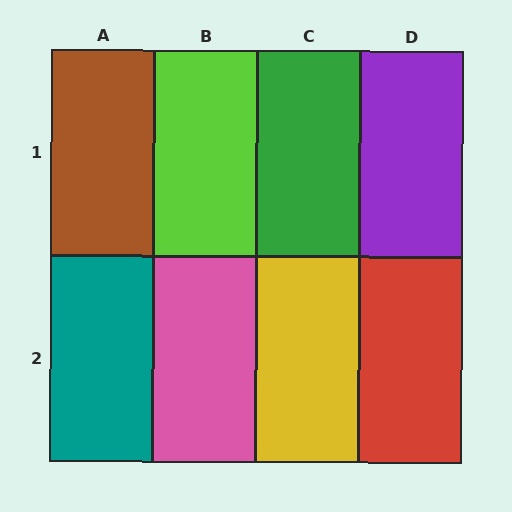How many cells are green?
1 cell is green.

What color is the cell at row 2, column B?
Pink.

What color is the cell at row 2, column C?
Yellow.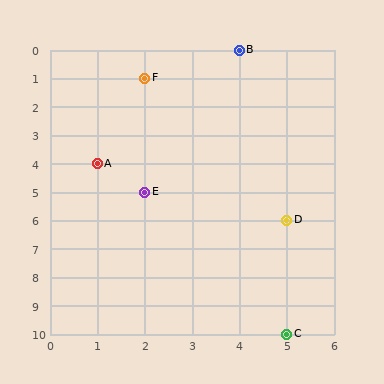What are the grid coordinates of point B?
Point B is at grid coordinates (4, 0).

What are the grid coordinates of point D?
Point D is at grid coordinates (5, 6).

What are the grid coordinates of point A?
Point A is at grid coordinates (1, 4).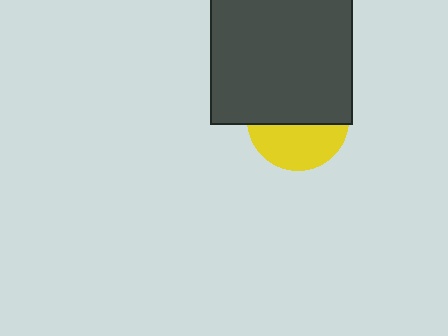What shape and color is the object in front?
The object in front is a dark gray square.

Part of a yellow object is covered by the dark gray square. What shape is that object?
It is a circle.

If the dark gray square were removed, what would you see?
You would see the complete yellow circle.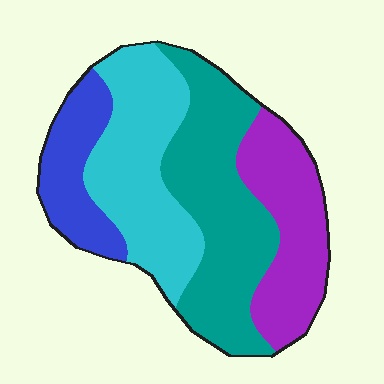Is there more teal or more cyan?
Teal.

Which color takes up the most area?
Teal, at roughly 35%.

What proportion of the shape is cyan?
Cyan takes up between a quarter and a half of the shape.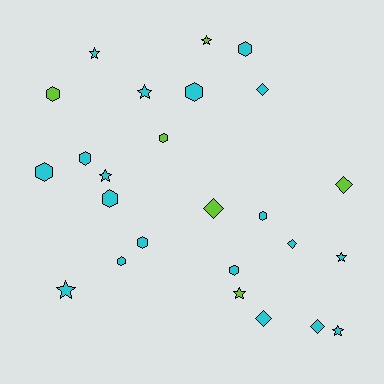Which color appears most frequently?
Cyan, with 19 objects.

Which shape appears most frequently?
Hexagon, with 11 objects.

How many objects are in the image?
There are 25 objects.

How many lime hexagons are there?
There are 2 lime hexagons.